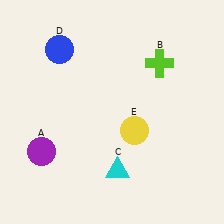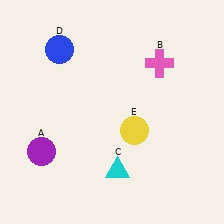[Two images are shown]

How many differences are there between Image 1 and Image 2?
There is 1 difference between the two images.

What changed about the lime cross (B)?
In Image 1, B is lime. In Image 2, it changed to pink.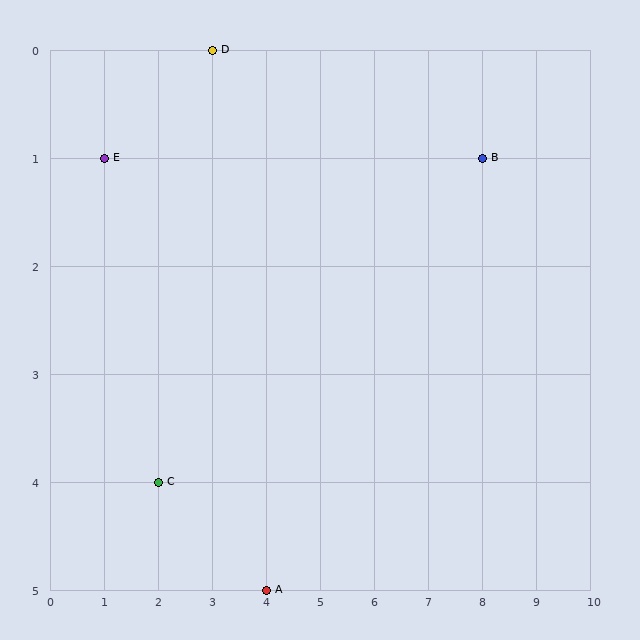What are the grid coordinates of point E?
Point E is at grid coordinates (1, 1).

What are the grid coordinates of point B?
Point B is at grid coordinates (8, 1).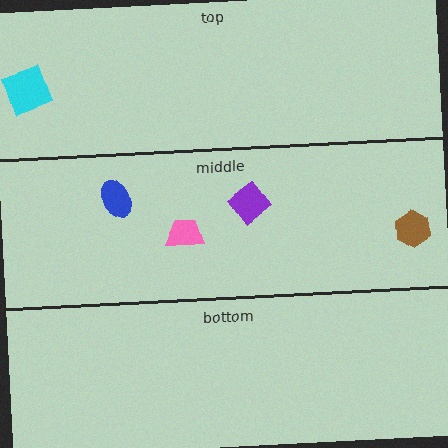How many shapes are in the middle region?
4.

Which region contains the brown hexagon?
The middle region.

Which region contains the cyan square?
The top region.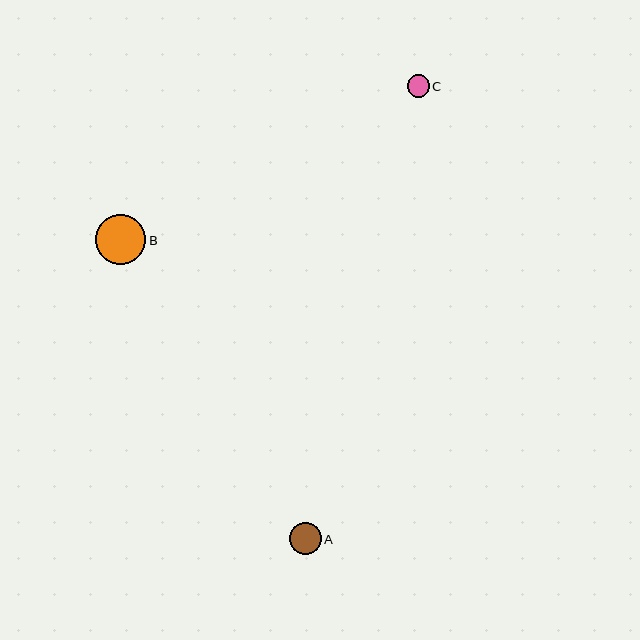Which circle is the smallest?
Circle C is the smallest with a size of approximately 22 pixels.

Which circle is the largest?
Circle B is the largest with a size of approximately 50 pixels.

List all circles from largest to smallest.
From largest to smallest: B, A, C.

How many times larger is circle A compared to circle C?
Circle A is approximately 1.4 times the size of circle C.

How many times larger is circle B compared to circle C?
Circle B is approximately 2.3 times the size of circle C.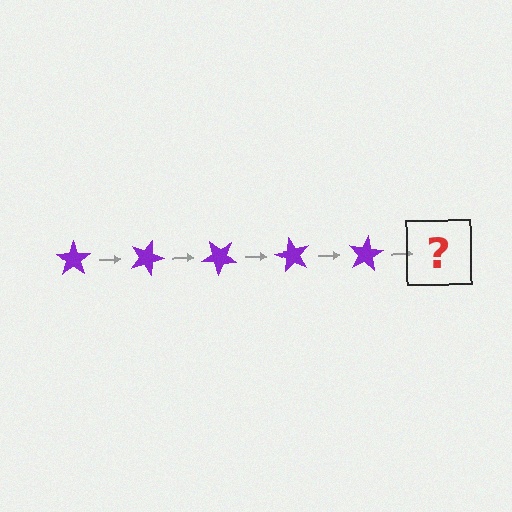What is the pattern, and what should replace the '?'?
The pattern is that the star rotates 20 degrees each step. The '?' should be a purple star rotated 100 degrees.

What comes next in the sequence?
The next element should be a purple star rotated 100 degrees.